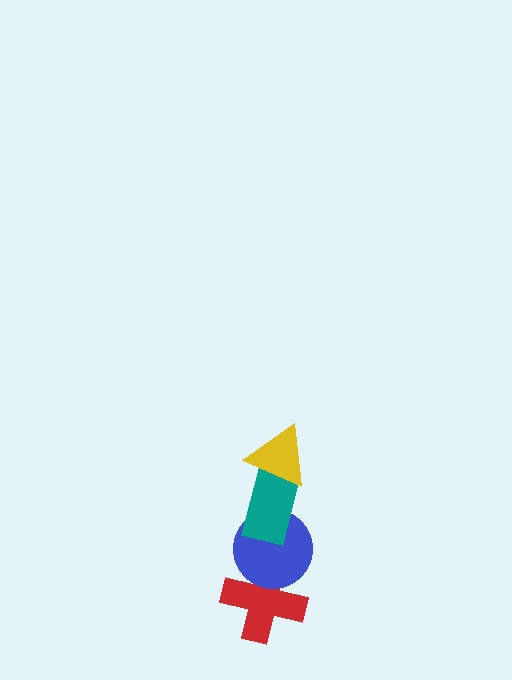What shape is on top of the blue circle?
The teal rectangle is on top of the blue circle.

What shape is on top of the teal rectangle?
The yellow triangle is on top of the teal rectangle.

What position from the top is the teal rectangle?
The teal rectangle is 2nd from the top.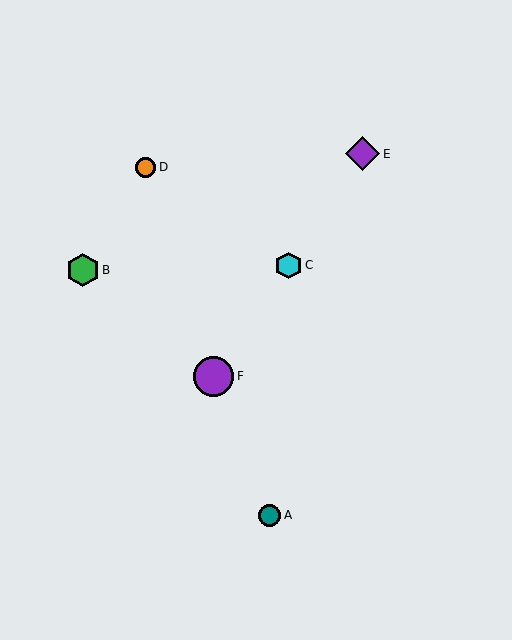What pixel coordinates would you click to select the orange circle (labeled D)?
Click at (146, 167) to select the orange circle D.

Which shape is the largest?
The purple circle (labeled F) is the largest.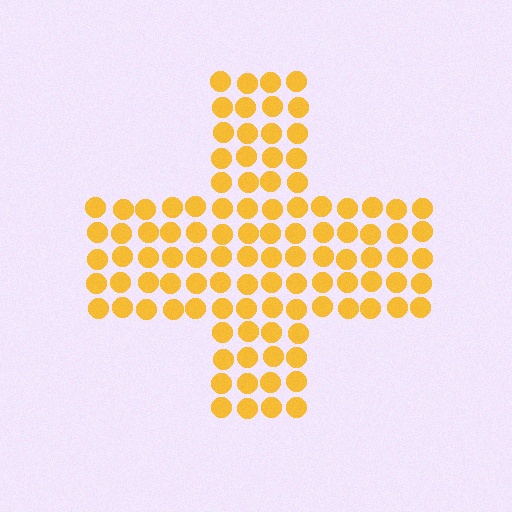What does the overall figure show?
The overall figure shows a cross.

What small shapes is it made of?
It is made of small circles.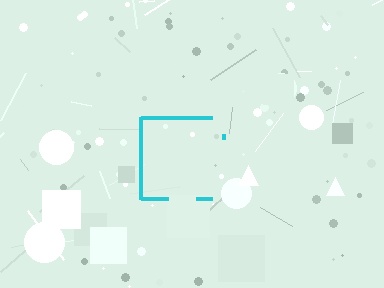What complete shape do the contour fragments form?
The contour fragments form a square.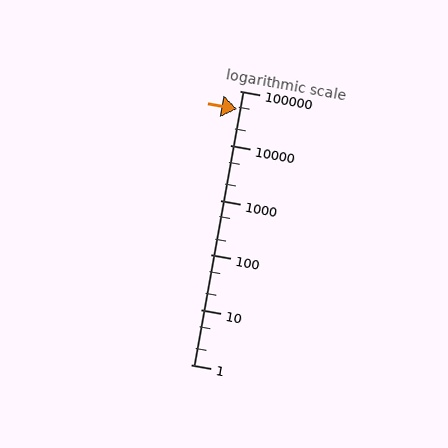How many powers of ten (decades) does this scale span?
The scale spans 5 decades, from 1 to 100000.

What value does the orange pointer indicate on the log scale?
The pointer indicates approximately 47000.